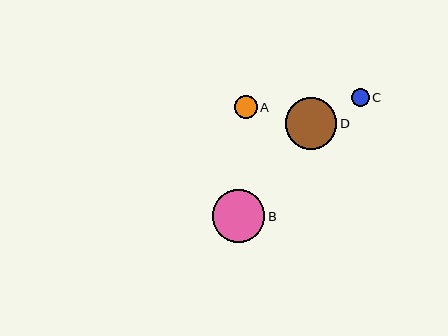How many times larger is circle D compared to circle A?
Circle D is approximately 2.3 times the size of circle A.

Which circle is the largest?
Circle B is the largest with a size of approximately 52 pixels.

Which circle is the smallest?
Circle C is the smallest with a size of approximately 18 pixels.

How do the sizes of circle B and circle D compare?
Circle B and circle D are approximately the same size.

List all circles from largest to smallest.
From largest to smallest: B, D, A, C.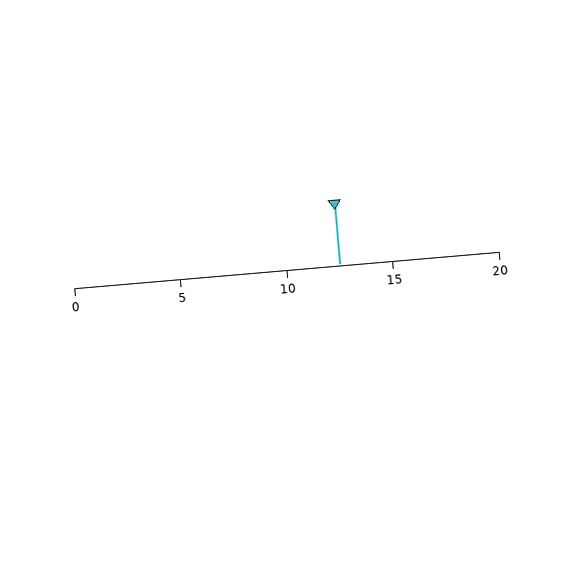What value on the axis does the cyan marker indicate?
The marker indicates approximately 12.5.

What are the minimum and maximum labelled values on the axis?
The axis runs from 0 to 20.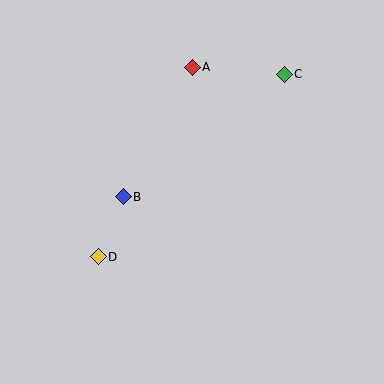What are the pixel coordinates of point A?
Point A is at (192, 67).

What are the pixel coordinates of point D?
Point D is at (98, 257).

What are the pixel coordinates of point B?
Point B is at (123, 197).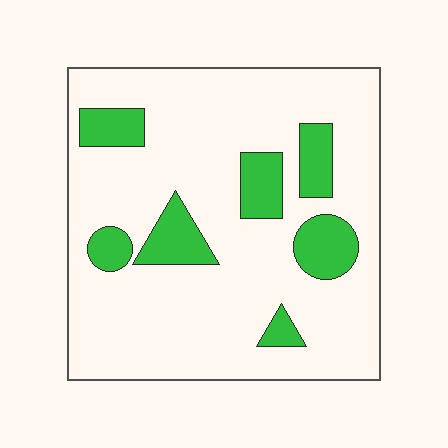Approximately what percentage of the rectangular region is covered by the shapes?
Approximately 20%.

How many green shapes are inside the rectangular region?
7.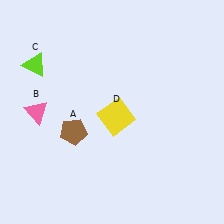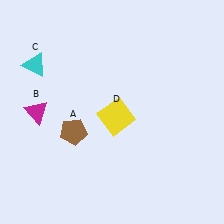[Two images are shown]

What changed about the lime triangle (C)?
In Image 1, C is lime. In Image 2, it changed to cyan.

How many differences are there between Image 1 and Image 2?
There are 2 differences between the two images.